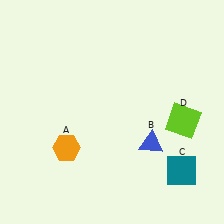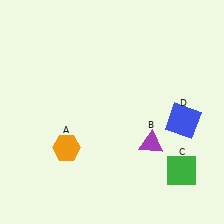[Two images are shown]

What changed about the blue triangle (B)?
In Image 1, B is blue. In Image 2, it changed to purple.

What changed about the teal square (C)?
In Image 1, C is teal. In Image 2, it changed to green.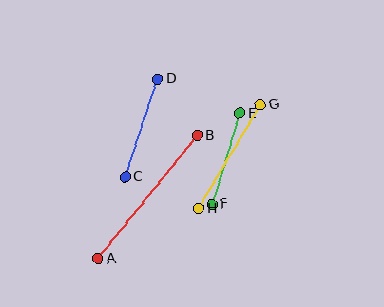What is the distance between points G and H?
The distance is approximately 121 pixels.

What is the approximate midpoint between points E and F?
The midpoint is at approximately (226, 159) pixels.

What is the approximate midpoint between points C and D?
The midpoint is at approximately (142, 128) pixels.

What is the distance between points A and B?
The distance is approximately 158 pixels.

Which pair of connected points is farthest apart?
Points A and B are farthest apart.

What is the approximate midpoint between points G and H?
The midpoint is at approximately (230, 157) pixels.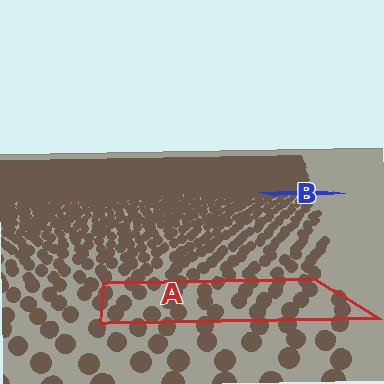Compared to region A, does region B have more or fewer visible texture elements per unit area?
Region B has more texture elements per unit area — they are packed more densely because it is farther away.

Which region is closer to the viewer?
Region A is closer. The texture elements there are larger and more spread out.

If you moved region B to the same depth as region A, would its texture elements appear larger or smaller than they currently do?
They would appear larger. At a closer depth, the same texture elements are projected at a bigger on-screen size.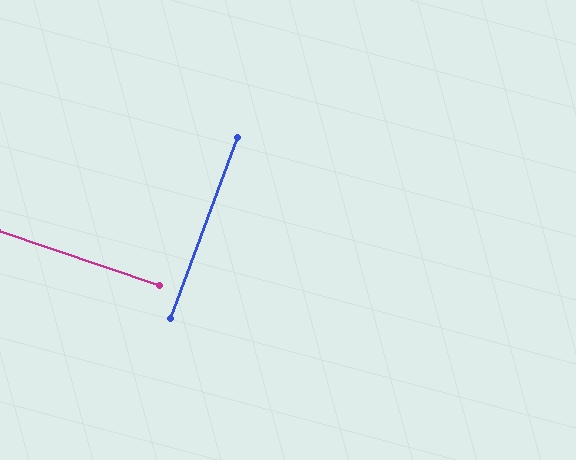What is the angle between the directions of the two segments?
Approximately 88 degrees.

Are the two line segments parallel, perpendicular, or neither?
Perpendicular — they meet at approximately 88°.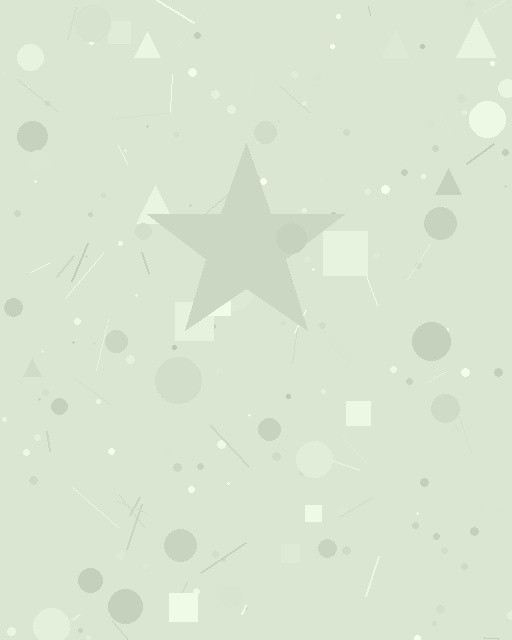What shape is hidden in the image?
A star is hidden in the image.